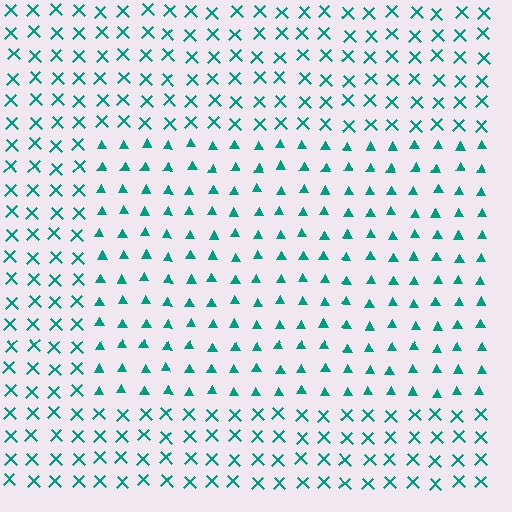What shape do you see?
I see a rectangle.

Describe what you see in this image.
The image is filled with small teal elements arranged in a uniform grid. A rectangle-shaped region contains triangles, while the surrounding area contains X marks. The boundary is defined purely by the change in element shape.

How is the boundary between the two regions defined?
The boundary is defined by a change in element shape: triangles inside vs. X marks outside. All elements share the same color and spacing.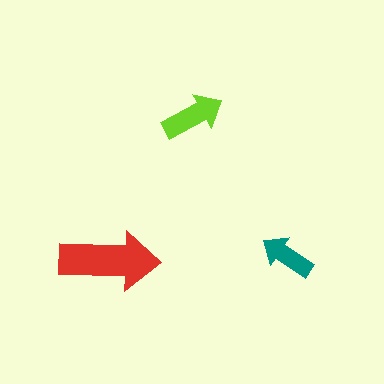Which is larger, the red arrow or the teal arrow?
The red one.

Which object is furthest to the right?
The teal arrow is rightmost.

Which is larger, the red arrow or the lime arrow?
The red one.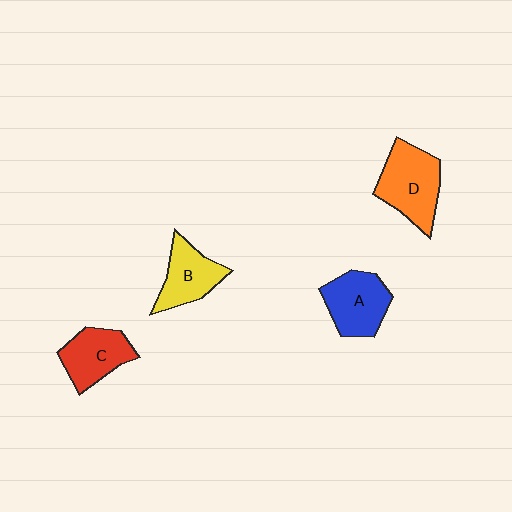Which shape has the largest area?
Shape D (orange).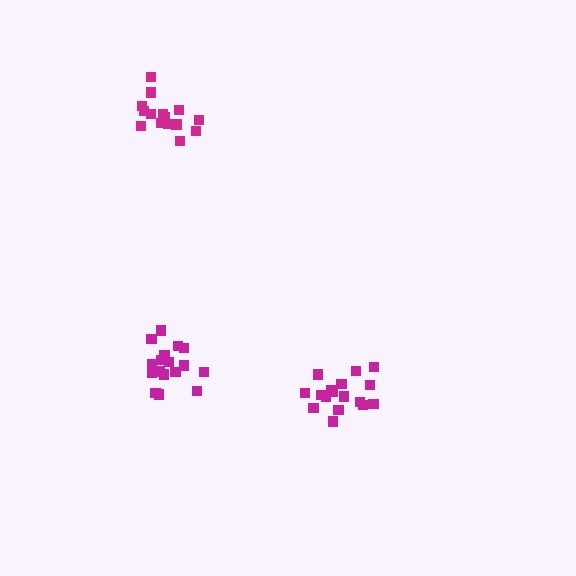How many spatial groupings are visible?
There are 3 spatial groupings.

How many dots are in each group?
Group 1: 18 dots, Group 2: 15 dots, Group 3: 17 dots (50 total).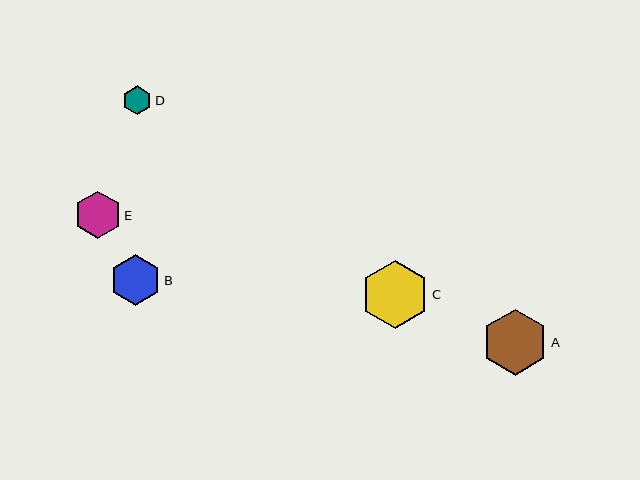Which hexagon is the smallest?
Hexagon D is the smallest with a size of approximately 29 pixels.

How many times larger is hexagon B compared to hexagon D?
Hexagon B is approximately 1.8 times the size of hexagon D.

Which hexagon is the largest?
Hexagon C is the largest with a size of approximately 68 pixels.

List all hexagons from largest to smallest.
From largest to smallest: C, A, B, E, D.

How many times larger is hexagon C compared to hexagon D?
Hexagon C is approximately 2.3 times the size of hexagon D.